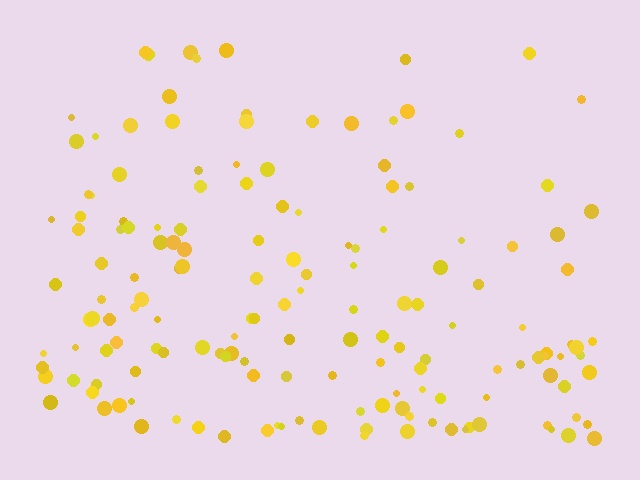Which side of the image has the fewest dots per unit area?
The top.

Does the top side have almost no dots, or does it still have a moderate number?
Still a moderate number, just noticeably fewer than the bottom.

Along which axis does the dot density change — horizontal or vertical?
Vertical.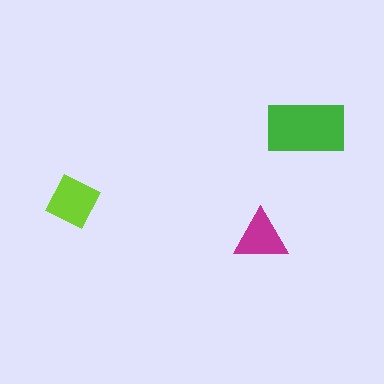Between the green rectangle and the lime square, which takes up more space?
The green rectangle.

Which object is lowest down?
The magenta triangle is bottommost.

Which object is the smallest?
The magenta triangle.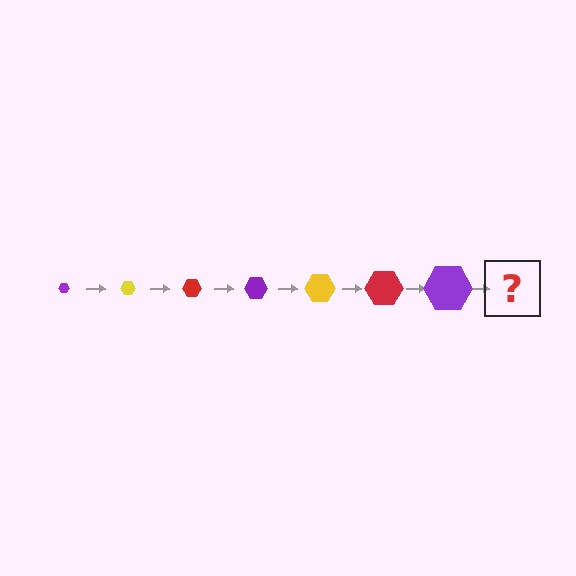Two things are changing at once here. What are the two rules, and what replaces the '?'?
The two rules are that the hexagon grows larger each step and the color cycles through purple, yellow, and red. The '?' should be a yellow hexagon, larger than the previous one.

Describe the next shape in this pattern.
It should be a yellow hexagon, larger than the previous one.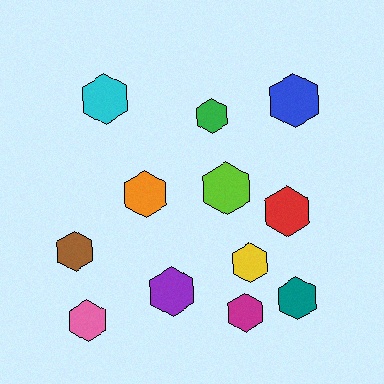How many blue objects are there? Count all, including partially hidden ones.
There is 1 blue object.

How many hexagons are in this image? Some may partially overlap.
There are 12 hexagons.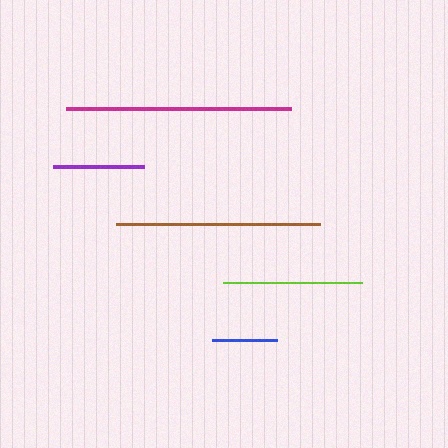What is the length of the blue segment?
The blue segment is approximately 65 pixels long.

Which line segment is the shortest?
The blue line is the shortest at approximately 65 pixels.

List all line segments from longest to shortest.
From longest to shortest: magenta, brown, lime, purple, blue.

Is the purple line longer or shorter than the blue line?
The purple line is longer than the blue line.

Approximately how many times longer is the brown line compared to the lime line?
The brown line is approximately 1.5 times the length of the lime line.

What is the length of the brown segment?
The brown segment is approximately 204 pixels long.